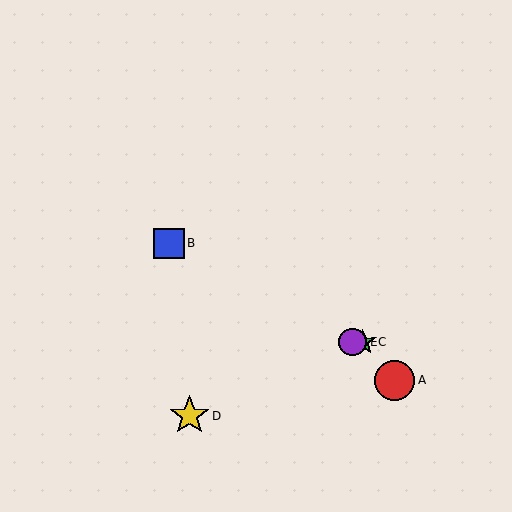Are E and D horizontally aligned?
No, E is at y≈342 and D is at y≈416.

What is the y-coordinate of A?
Object A is at y≈380.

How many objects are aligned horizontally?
2 objects (C, E) are aligned horizontally.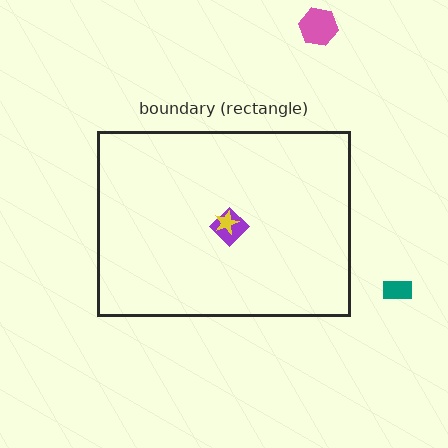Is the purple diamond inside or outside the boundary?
Inside.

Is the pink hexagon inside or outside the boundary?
Outside.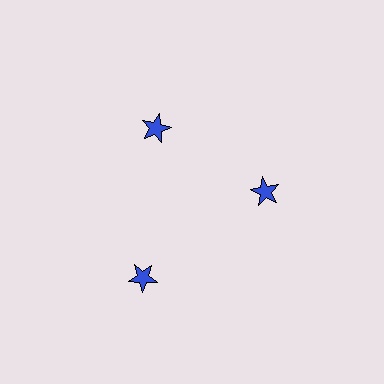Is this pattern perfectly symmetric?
No. The 3 blue stars are arranged in a ring, but one element near the 7 o'clock position is pushed outward from the center, breaking the 3-fold rotational symmetry.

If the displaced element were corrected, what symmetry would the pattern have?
It would have 3-fold rotational symmetry — the pattern would map onto itself every 120 degrees.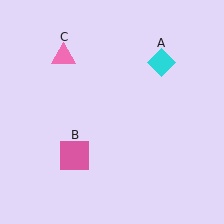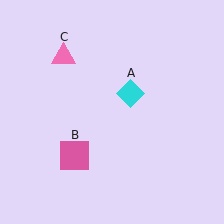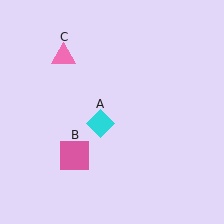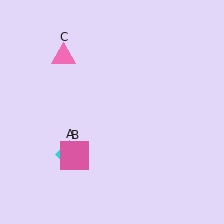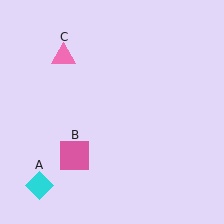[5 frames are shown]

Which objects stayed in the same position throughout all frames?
Pink square (object B) and pink triangle (object C) remained stationary.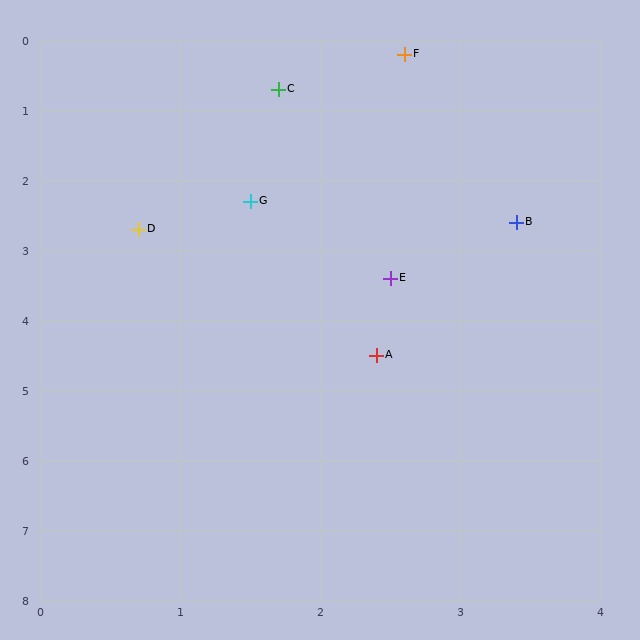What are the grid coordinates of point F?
Point F is at approximately (2.6, 0.2).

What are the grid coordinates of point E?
Point E is at approximately (2.5, 3.4).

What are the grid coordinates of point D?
Point D is at approximately (0.7, 2.7).